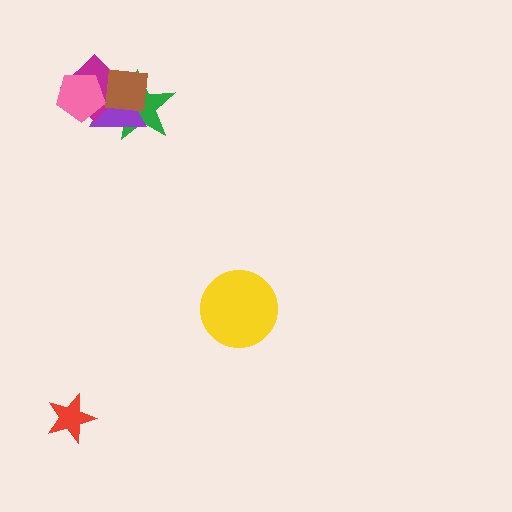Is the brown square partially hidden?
No, no other shape covers it.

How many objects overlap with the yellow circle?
0 objects overlap with the yellow circle.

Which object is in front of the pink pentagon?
The brown square is in front of the pink pentagon.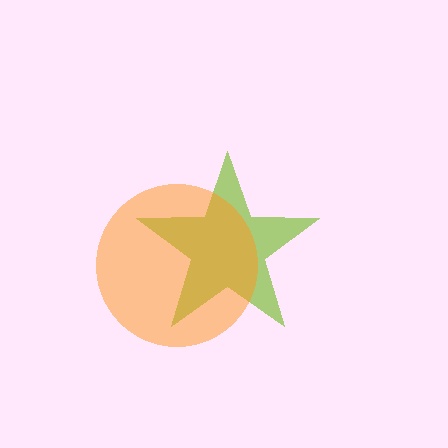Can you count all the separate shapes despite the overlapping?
Yes, there are 2 separate shapes.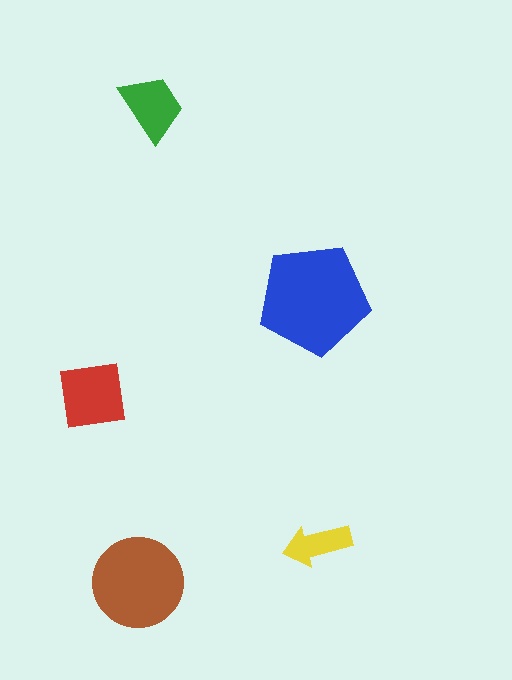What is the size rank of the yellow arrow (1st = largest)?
5th.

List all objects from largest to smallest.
The blue pentagon, the brown circle, the red square, the green trapezoid, the yellow arrow.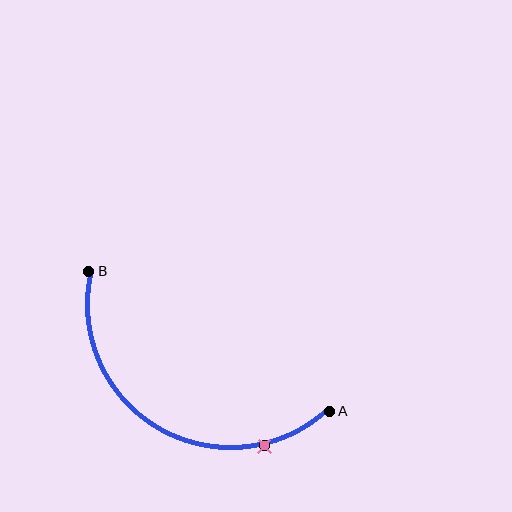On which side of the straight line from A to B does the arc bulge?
The arc bulges below the straight line connecting A and B.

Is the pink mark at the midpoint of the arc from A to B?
No. The pink mark lies on the arc but is closer to endpoint A. The arc midpoint would be at the point on the curve equidistant along the arc from both A and B.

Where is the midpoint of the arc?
The arc midpoint is the point on the curve farthest from the straight line joining A and B. It sits below that line.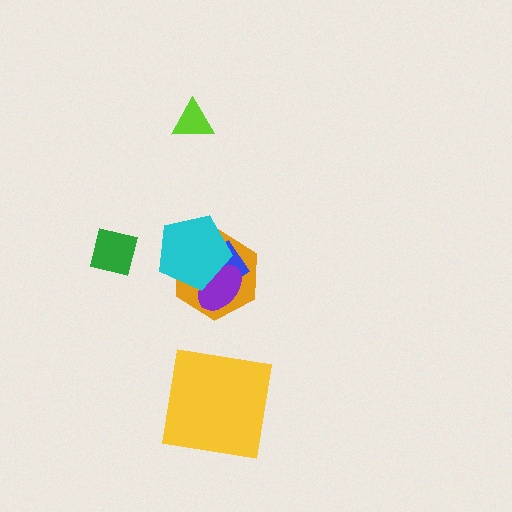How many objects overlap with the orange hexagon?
3 objects overlap with the orange hexagon.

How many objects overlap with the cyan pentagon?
3 objects overlap with the cyan pentagon.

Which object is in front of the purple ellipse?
The cyan pentagon is in front of the purple ellipse.